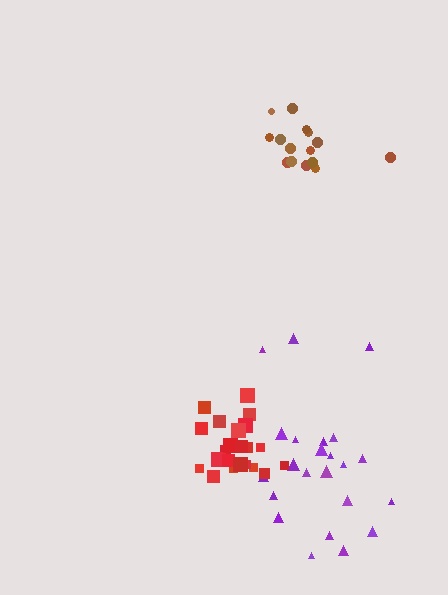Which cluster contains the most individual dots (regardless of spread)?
Purple (23).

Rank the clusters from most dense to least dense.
red, brown, purple.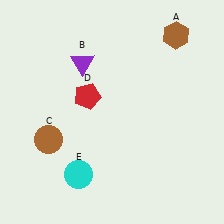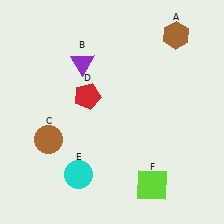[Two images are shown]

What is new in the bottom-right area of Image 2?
A lime square (F) was added in the bottom-right area of Image 2.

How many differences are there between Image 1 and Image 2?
There is 1 difference between the two images.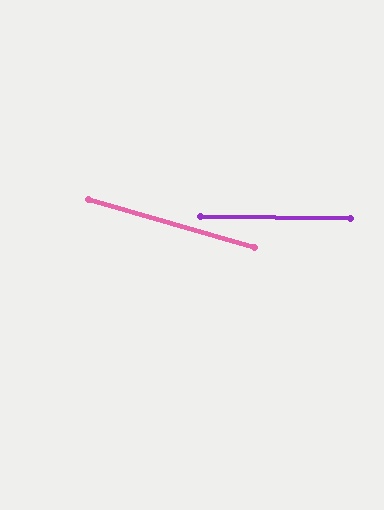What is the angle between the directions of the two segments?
Approximately 16 degrees.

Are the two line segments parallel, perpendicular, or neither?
Neither parallel nor perpendicular — they differ by about 16°.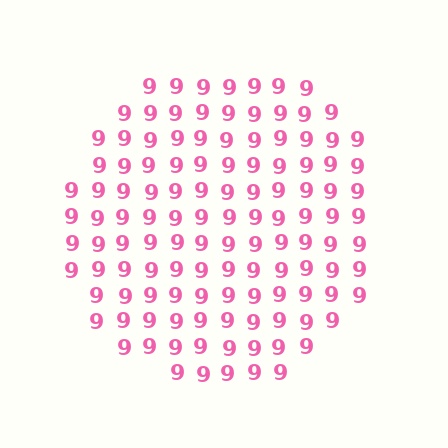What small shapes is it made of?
It is made of small digit 9's.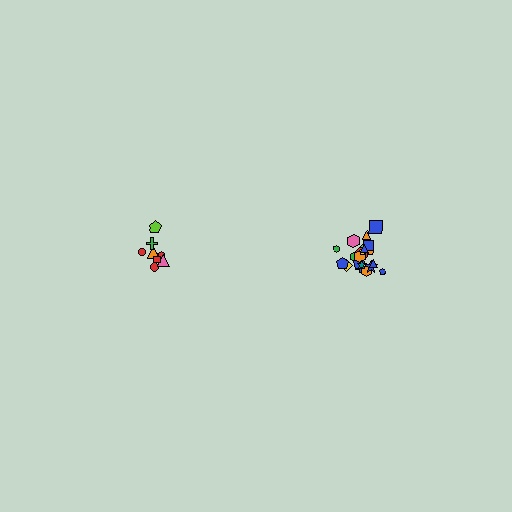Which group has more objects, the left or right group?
The right group.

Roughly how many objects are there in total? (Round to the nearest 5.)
Roughly 30 objects in total.